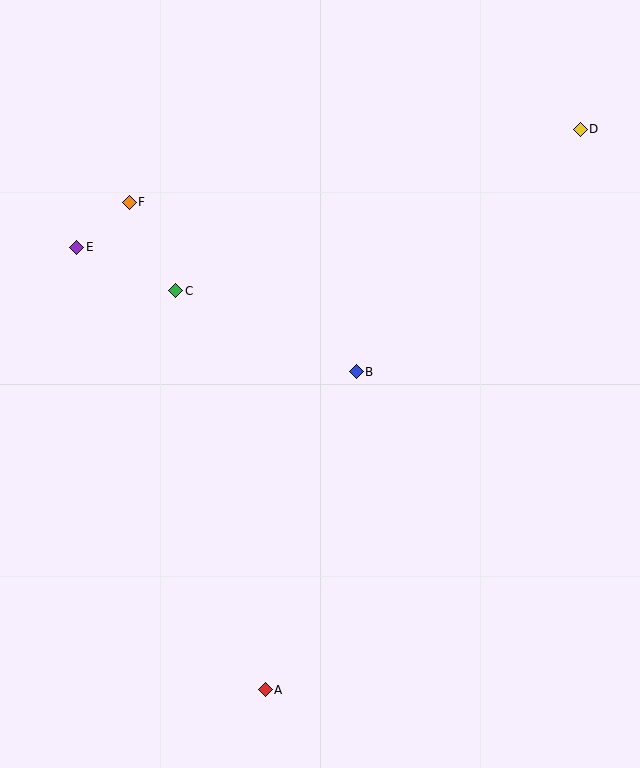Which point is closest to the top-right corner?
Point D is closest to the top-right corner.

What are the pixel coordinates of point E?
Point E is at (77, 247).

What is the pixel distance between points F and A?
The distance between F and A is 506 pixels.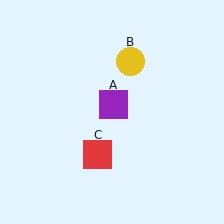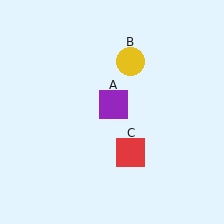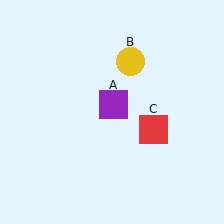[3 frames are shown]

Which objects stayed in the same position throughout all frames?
Purple square (object A) and yellow circle (object B) remained stationary.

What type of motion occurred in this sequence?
The red square (object C) rotated counterclockwise around the center of the scene.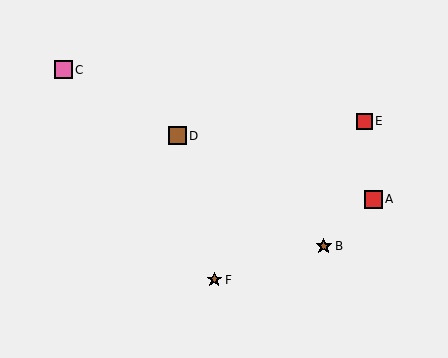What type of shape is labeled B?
Shape B is a brown star.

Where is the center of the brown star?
The center of the brown star is at (214, 280).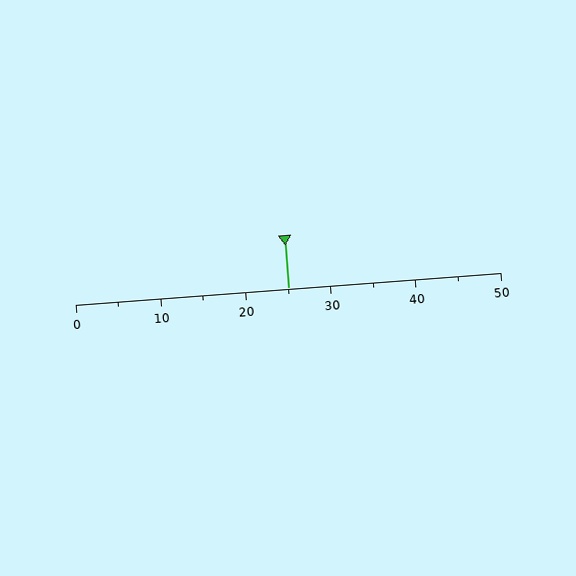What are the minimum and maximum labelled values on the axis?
The axis runs from 0 to 50.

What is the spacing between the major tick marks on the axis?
The major ticks are spaced 10 apart.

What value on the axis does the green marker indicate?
The marker indicates approximately 25.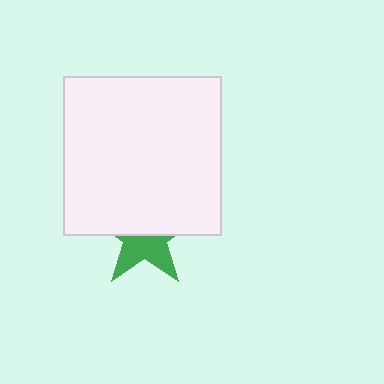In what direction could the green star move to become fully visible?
The green star could move down. That would shift it out from behind the white square entirely.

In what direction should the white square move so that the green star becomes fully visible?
The white square should move up. That is the shortest direction to clear the overlap and leave the green star fully visible.